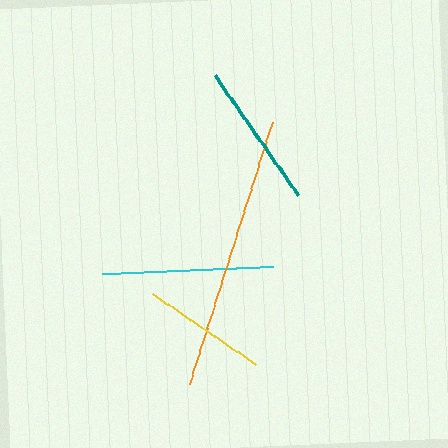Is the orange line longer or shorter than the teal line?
The orange line is longer than the teal line.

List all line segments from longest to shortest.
From longest to shortest: orange, cyan, teal, yellow.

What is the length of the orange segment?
The orange segment is approximately 275 pixels long.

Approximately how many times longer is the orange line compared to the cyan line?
The orange line is approximately 1.6 times the length of the cyan line.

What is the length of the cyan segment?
The cyan segment is approximately 172 pixels long.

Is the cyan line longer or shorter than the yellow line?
The cyan line is longer than the yellow line.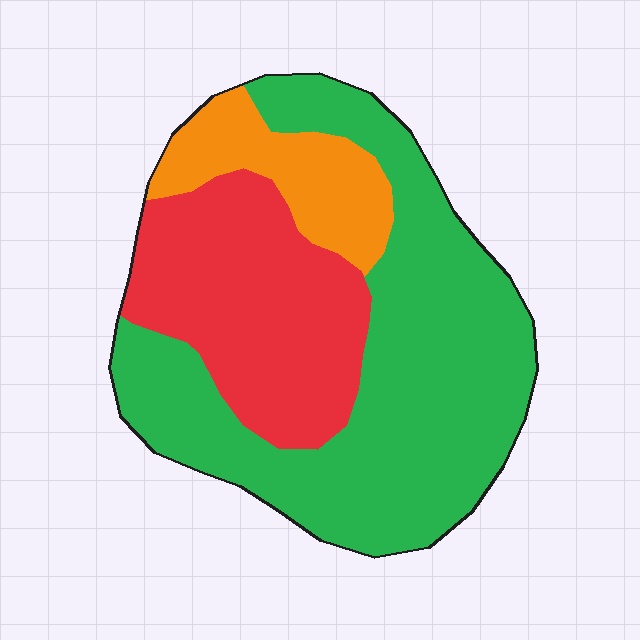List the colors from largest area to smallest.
From largest to smallest: green, red, orange.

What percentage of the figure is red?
Red covers roughly 30% of the figure.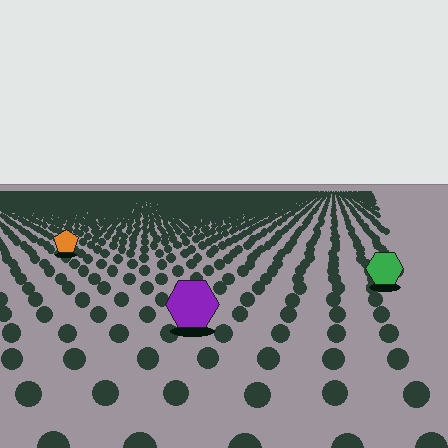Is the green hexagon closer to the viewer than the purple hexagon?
No. The purple hexagon is closer — you can tell from the texture gradient: the ground texture is coarser near it.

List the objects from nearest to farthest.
From nearest to farthest: the purple hexagon, the green hexagon, the orange pentagon.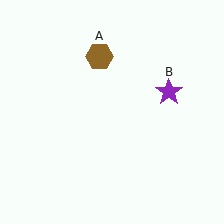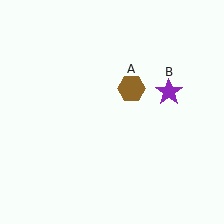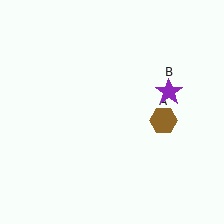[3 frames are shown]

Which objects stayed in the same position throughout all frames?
Purple star (object B) remained stationary.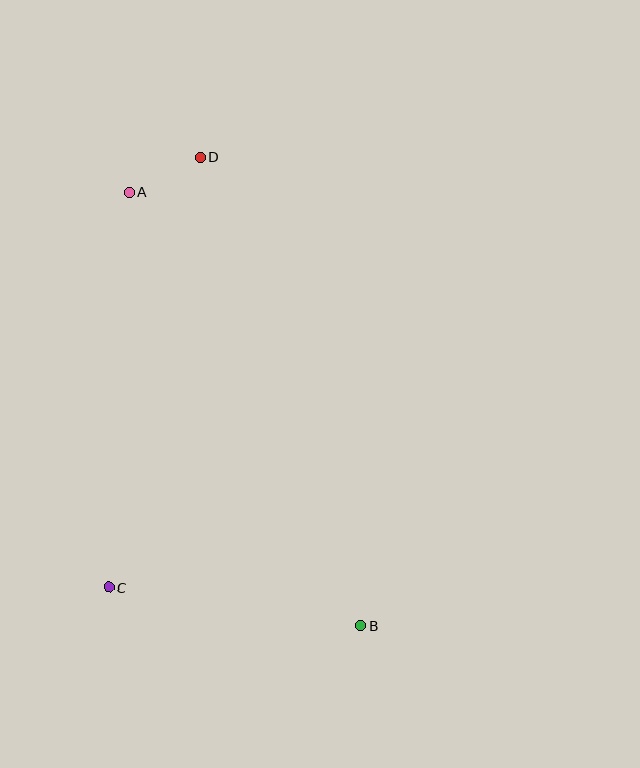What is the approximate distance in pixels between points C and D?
The distance between C and D is approximately 440 pixels.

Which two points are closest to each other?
Points A and D are closest to each other.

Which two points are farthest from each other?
Points B and D are farthest from each other.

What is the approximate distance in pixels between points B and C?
The distance between B and C is approximately 255 pixels.